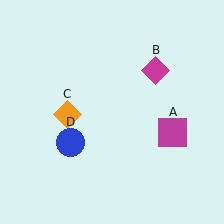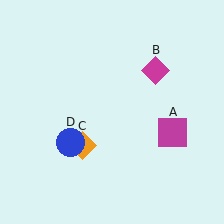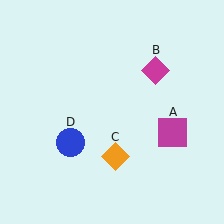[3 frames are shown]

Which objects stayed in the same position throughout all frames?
Magenta square (object A) and magenta diamond (object B) and blue circle (object D) remained stationary.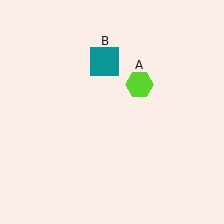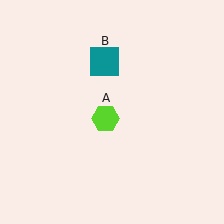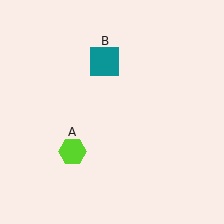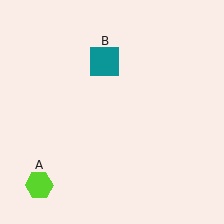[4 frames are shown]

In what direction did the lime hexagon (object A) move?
The lime hexagon (object A) moved down and to the left.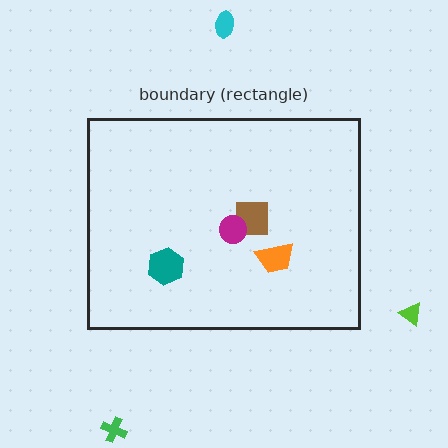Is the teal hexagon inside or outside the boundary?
Inside.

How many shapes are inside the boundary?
4 inside, 3 outside.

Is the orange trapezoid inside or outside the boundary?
Inside.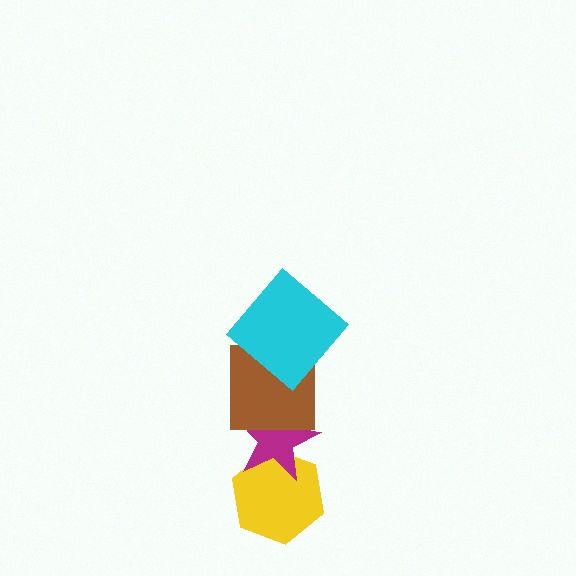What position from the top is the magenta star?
The magenta star is 3rd from the top.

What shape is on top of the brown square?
The cyan diamond is on top of the brown square.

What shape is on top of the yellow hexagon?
The magenta star is on top of the yellow hexagon.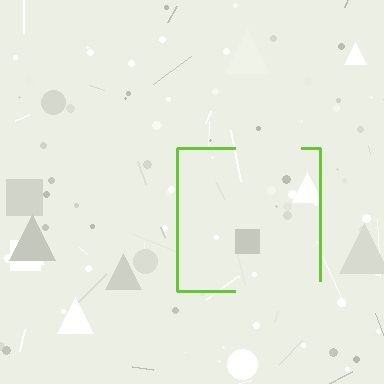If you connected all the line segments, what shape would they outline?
They would outline a square.